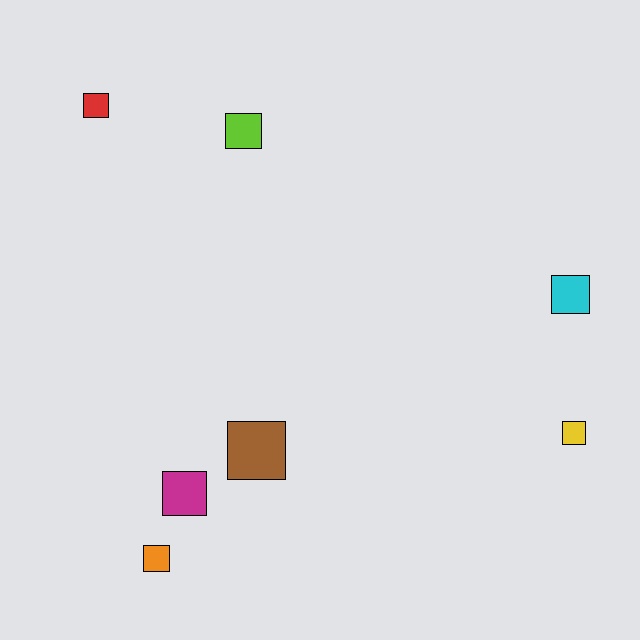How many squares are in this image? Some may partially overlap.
There are 7 squares.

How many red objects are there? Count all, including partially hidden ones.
There is 1 red object.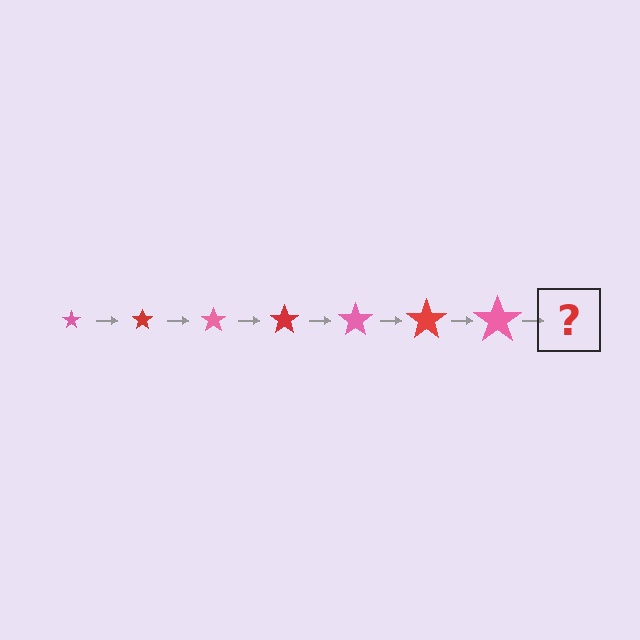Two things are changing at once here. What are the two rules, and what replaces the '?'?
The two rules are that the star grows larger each step and the color cycles through pink and red. The '?' should be a red star, larger than the previous one.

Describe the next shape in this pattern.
It should be a red star, larger than the previous one.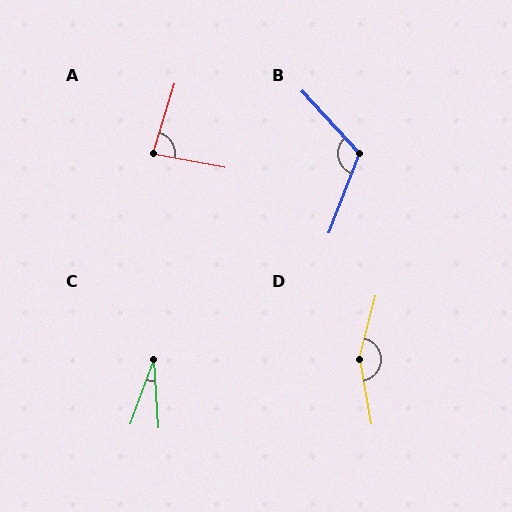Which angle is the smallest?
C, at approximately 23 degrees.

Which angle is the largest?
D, at approximately 154 degrees.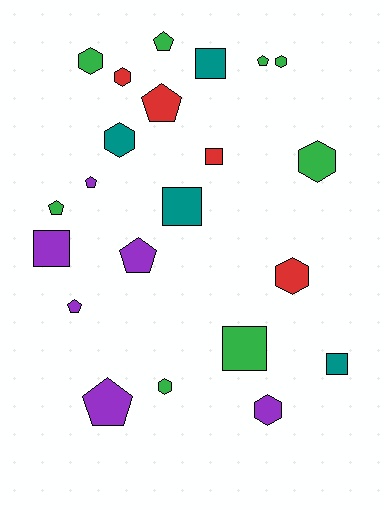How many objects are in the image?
There are 22 objects.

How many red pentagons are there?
There is 1 red pentagon.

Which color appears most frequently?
Green, with 8 objects.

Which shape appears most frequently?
Pentagon, with 8 objects.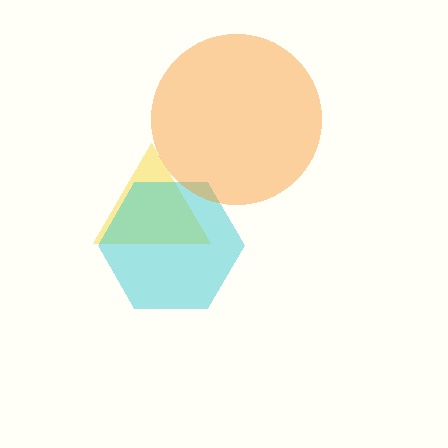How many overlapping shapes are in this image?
There are 3 overlapping shapes in the image.